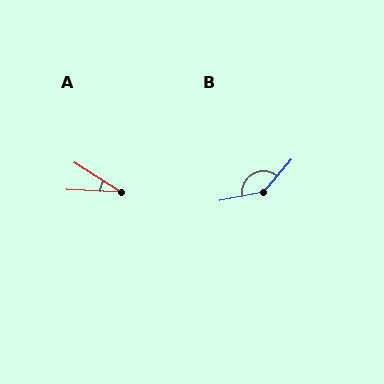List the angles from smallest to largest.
A (29°), B (141°).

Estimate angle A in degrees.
Approximately 29 degrees.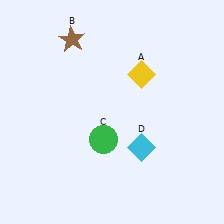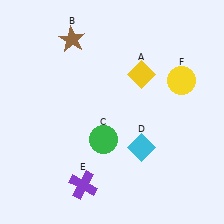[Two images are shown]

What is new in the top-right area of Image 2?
A yellow circle (F) was added in the top-right area of Image 2.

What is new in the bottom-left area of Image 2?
A purple cross (E) was added in the bottom-left area of Image 2.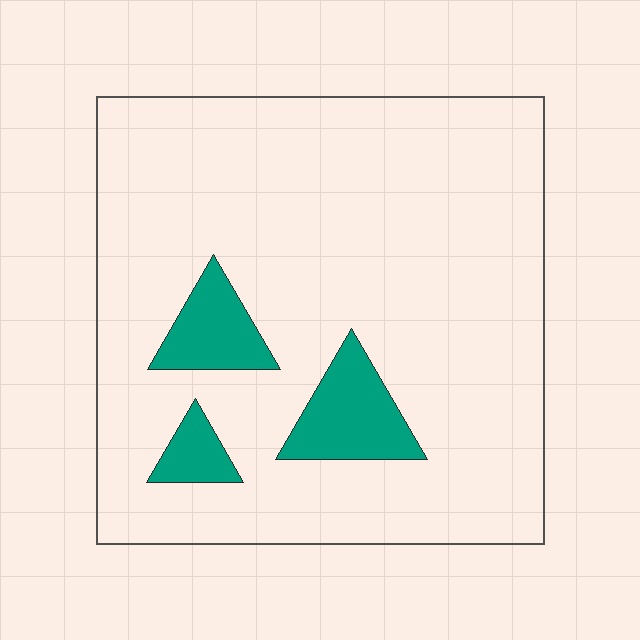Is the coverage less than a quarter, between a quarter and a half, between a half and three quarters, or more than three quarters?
Less than a quarter.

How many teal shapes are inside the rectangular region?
3.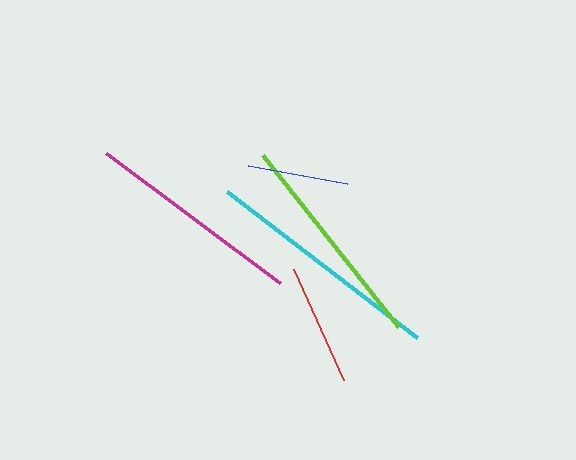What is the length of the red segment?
The red segment is approximately 122 pixels long.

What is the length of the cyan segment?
The cyan segment is approximately 240 pixels long.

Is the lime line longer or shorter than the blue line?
The lime line is longer than the blue line.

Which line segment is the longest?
The cyan line is the longest at approximately 240 pixels.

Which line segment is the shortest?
The blue line is the shortest at approximately 100 pixels.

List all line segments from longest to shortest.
From longest to shortest: cyan, lime, magenta, red, blue.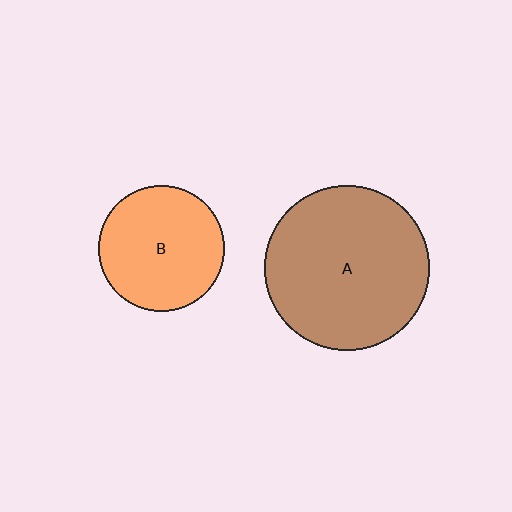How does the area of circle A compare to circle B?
Approximately 1.7 times.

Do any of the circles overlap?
No, none of the circles overlap.